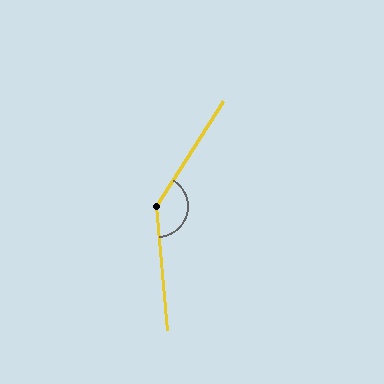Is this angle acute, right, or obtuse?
It is obtuse.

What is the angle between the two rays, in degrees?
Approximately 143 degrees.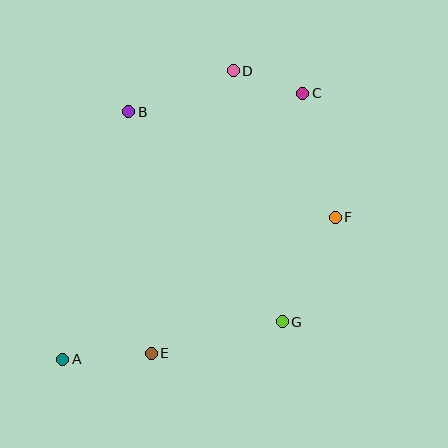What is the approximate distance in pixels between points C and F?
The distance between C and F is approximately 128 pixels.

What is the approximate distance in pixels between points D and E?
The distance between D and E is approximately 294 pixels.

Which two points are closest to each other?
Points C and D are closest to each other.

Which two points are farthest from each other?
Points A and C are farthest from each other.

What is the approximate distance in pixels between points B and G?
The distance between B and G is approximately 260 pixels.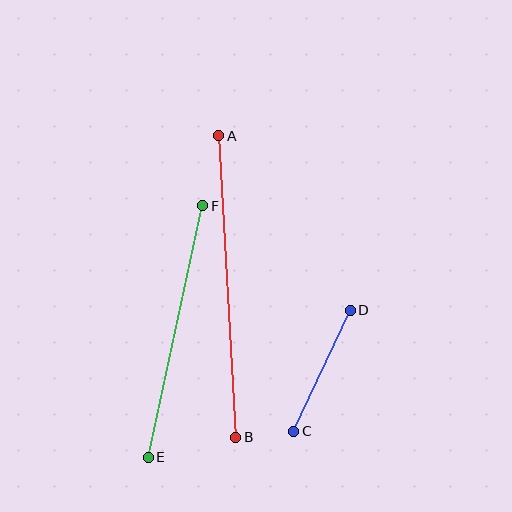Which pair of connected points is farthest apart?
Points A and B are farthest apart.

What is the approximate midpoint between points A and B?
The midpoint is at approximately (227, 287) pixels.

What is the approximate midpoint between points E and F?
The midpoint is at approximately (176, 332) pixels.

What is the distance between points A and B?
The distance is approximately 302 pixels.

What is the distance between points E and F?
The distance is approximately 257 pixels.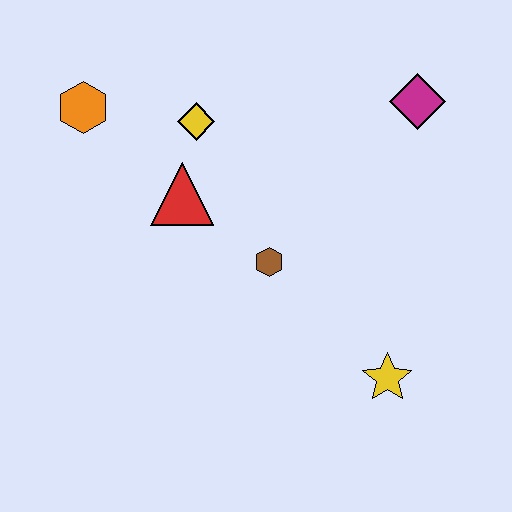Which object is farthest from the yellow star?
The orange hexagon is farthest from the yellow star.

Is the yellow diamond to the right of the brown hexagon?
No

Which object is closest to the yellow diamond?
The red triangle is closest to the yellow diamond.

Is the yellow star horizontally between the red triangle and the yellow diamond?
No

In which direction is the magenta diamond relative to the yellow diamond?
The magenta diamond is to the right of the yellow diamond.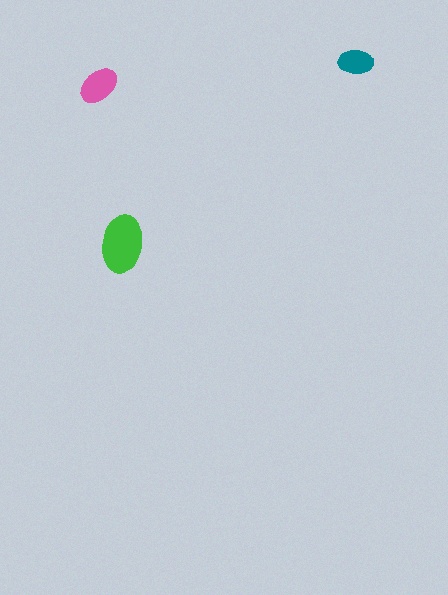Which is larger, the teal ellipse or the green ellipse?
The green one.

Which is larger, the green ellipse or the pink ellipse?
The green one.